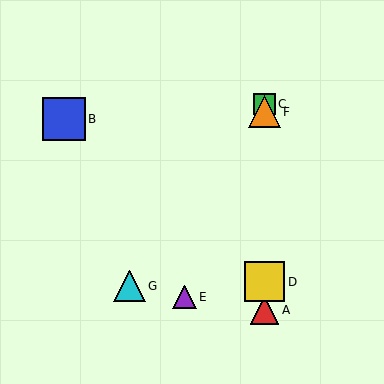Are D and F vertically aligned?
Yes, both are at x≈264.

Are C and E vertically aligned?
No, C is at x≈264 and E is at x≈185.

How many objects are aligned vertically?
4 objects (A, C, D, F) are aligned vertically.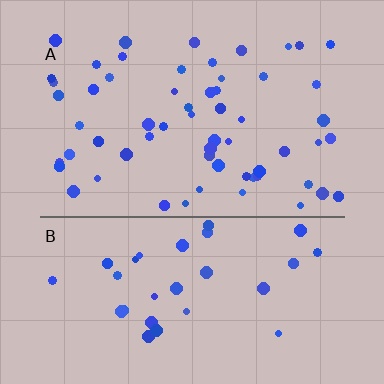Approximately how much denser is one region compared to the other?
Approximately 1.9× — region A over region B.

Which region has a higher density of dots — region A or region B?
A (the top).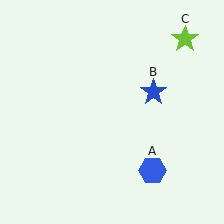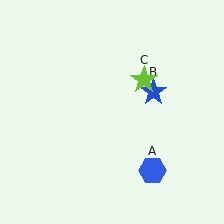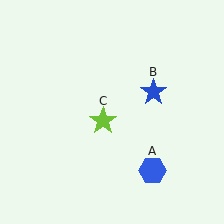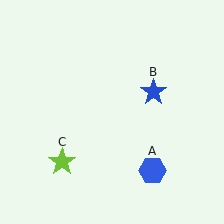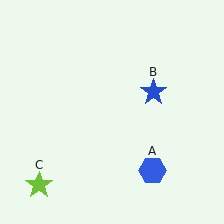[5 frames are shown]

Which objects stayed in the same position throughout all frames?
Blue hexagon (object A) and blue star (object B) remained stationary.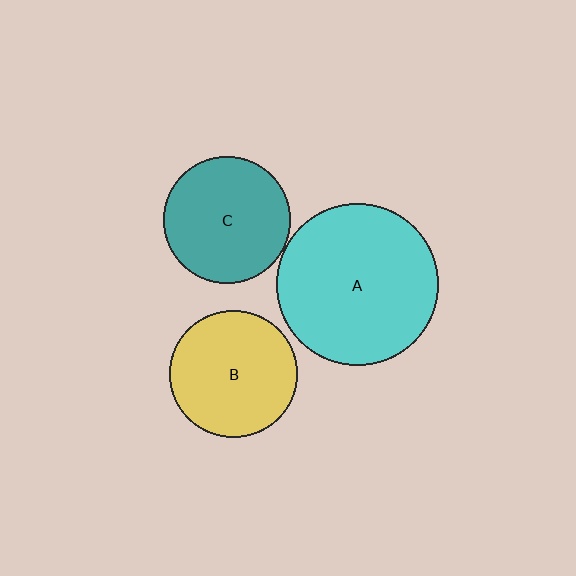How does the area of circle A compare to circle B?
Approximately 1.6 times.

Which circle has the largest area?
Circle A (cyan).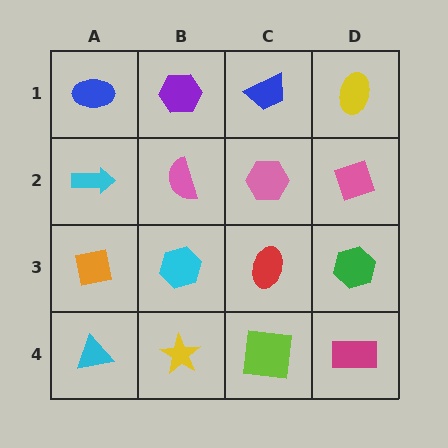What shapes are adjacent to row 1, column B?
A pink semicircle (row 2, column B), a blue ellipse (row 1, column A), a blue trapezoid (row 1, column C).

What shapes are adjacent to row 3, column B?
A pink semicircle (row 2, column B), a yellow star (row 4, column B), an orange square (row 3, column A), a red ellipse (row 3, column C).